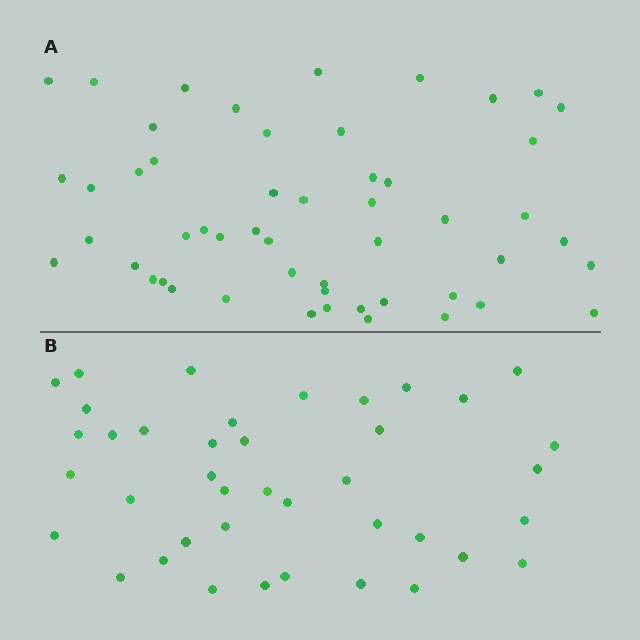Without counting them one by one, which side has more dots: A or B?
Region A (the top region) has more dots.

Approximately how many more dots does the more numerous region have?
Region A has roughly 12 or so more dots than region B.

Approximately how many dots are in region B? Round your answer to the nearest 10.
About 40 dots.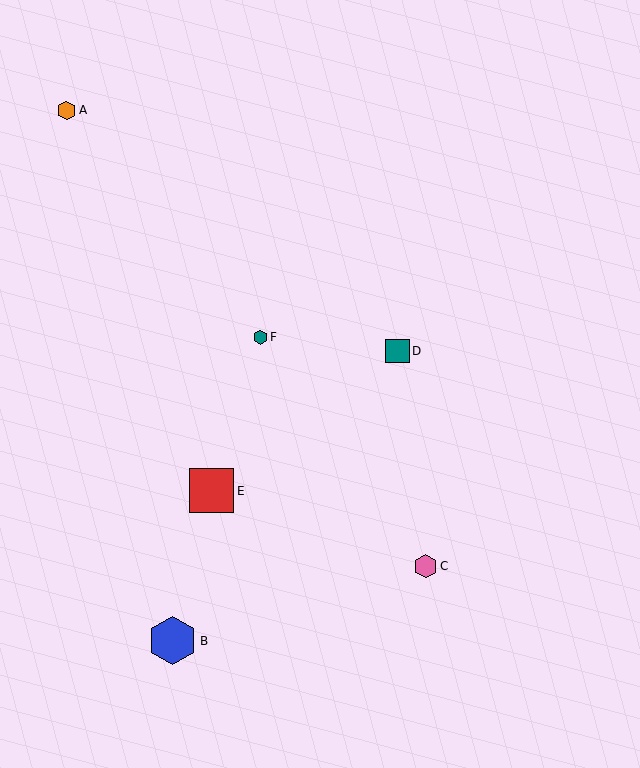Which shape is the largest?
The blue hexagon (labeled B) is the largest.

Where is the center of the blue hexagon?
The center of the blue hexagon is at (173, 641).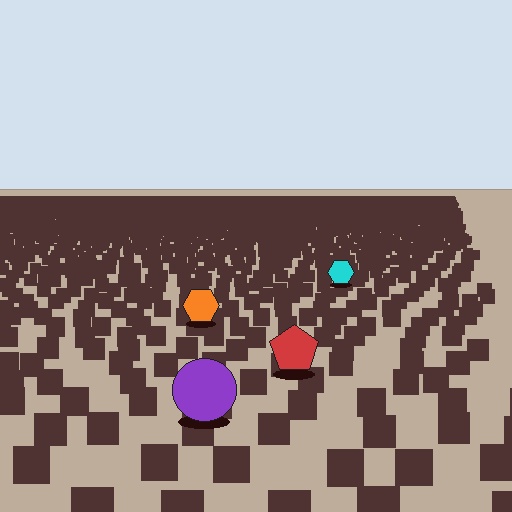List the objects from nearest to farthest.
From nearest to farthest: the purple circle, the red pentagon, the orange hexagon, the cyan hexagon.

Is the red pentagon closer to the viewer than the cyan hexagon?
Yes. The red pentagon is closer — you can tell from the texture gradient: the ground texture is coarser near it.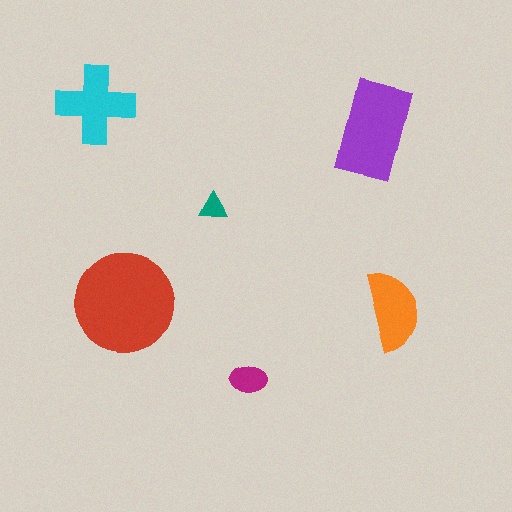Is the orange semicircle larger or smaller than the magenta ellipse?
Larger.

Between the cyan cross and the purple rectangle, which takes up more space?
The purple rectangle.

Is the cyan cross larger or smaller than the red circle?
Smaller.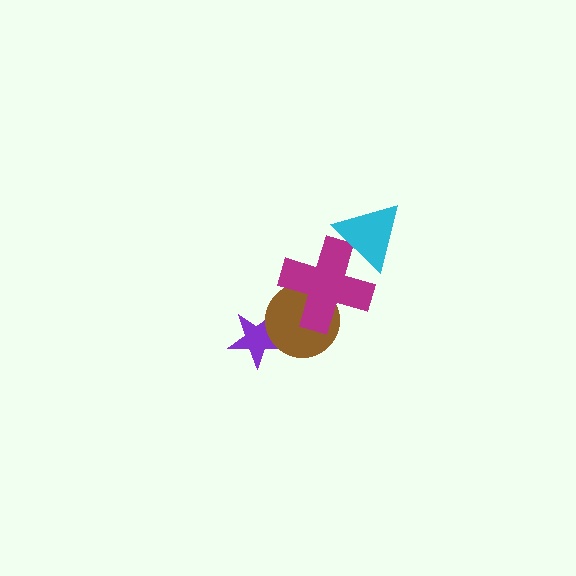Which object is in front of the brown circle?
The magenta cross is in front of the brown circle.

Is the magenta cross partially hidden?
Yes, it is partially covered by another shape.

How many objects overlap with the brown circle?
2 objects overlap with the brown circle.